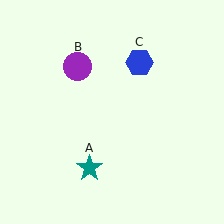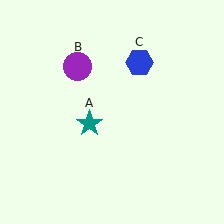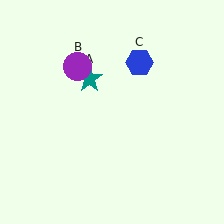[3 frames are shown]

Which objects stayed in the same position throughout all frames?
Purple circle (object B) and blue hexagon (object C) remained stationary.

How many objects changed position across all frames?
1 object changed position: teal star (object A).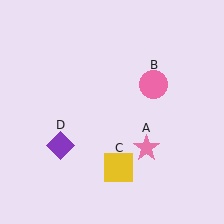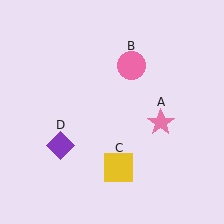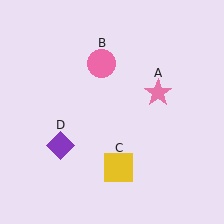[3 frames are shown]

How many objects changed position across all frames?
2 objects changed position: pink star (object A), pink circle (object B).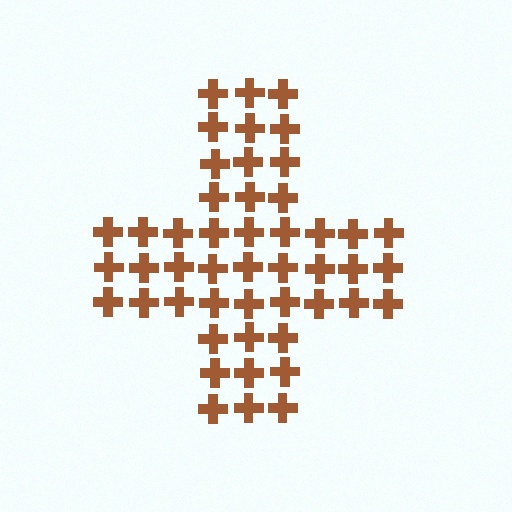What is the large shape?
The large shape is a cross.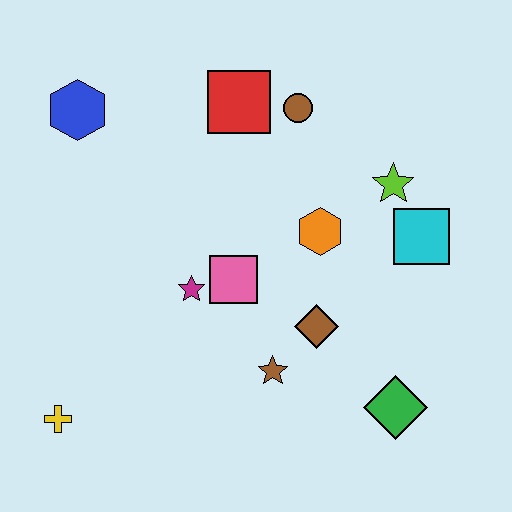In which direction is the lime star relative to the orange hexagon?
The lime star is to the right of the orange hexagon.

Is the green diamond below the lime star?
Yes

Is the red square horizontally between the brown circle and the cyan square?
No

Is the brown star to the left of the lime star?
Yes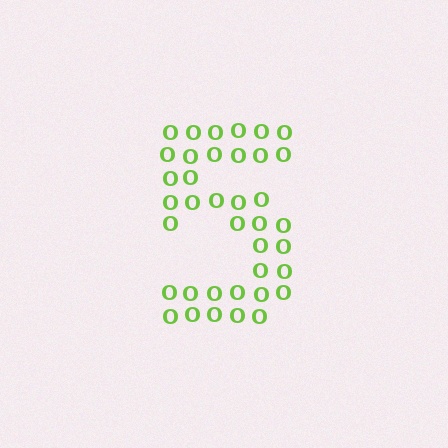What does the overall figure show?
The overall figure shows the digit 5.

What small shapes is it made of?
It is made of small letter O's.